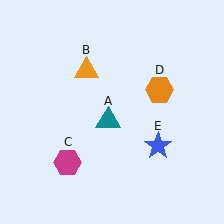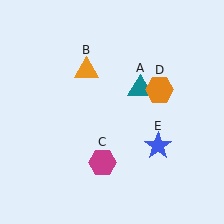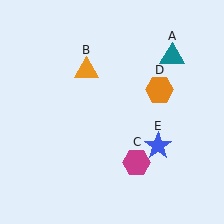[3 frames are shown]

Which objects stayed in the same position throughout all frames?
Orange triangle (object B) and orange hexagon (object D) and blue star (object E) remained stationary.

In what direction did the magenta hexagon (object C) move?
The magenta hexagon (object C) moved right.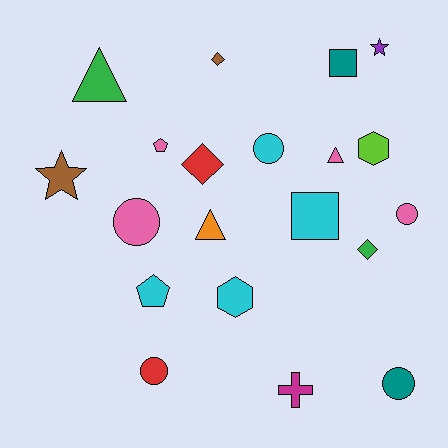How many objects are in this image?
There are 20 objects.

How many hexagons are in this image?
There are 2 hexagons.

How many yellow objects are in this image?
There are no yellow objects.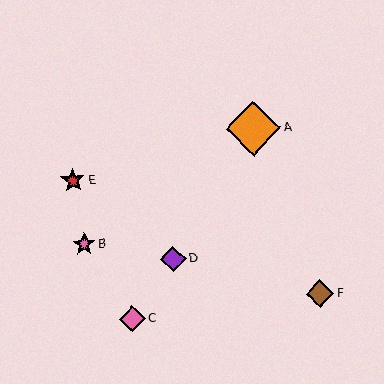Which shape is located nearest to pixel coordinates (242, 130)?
The orange diamond (labeled A) at (253, 129) is nearest to that location.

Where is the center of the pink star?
The center of the pink star is at (84, 244).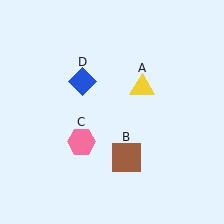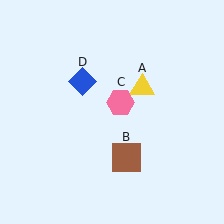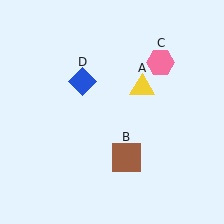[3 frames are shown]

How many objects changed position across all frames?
1 object changed position: pink hexagon (object C).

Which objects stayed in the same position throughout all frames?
Yellow triangle (object A) and brown square (object B) and blue diamond (object D) remained stationary.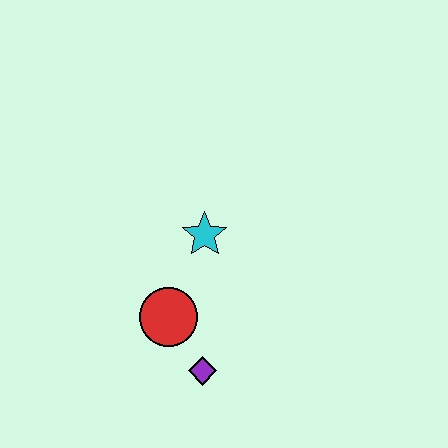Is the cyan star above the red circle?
Yes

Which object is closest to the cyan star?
The red circle is closest to the cyan star.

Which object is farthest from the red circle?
The cyan star is farthest from the red circle.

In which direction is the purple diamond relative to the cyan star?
The purple diamond is below the cyan star.